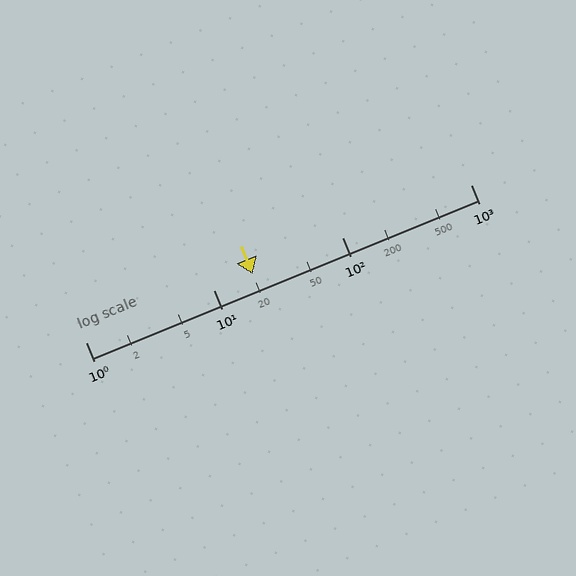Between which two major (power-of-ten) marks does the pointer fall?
The pointer is between 10 and 100.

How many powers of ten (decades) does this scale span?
The scale spans 3 decades, from 1 to 1000.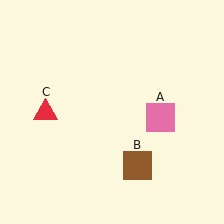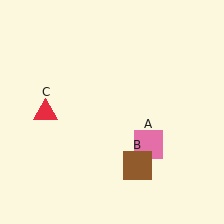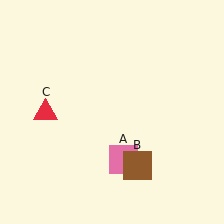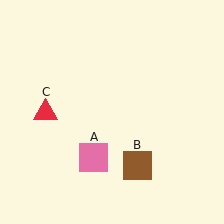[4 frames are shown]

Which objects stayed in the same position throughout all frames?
Brown square (object B) and red triangle (object C) remained stationary.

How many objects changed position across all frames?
1 object changed position: pink square (object A).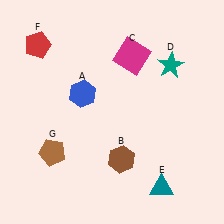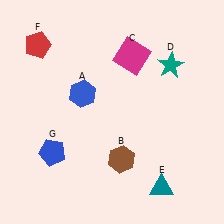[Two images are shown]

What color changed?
The pentagon (G) changed from brown in Image 1 to blue in Image 2.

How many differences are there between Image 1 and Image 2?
There is 1 difference between the two images.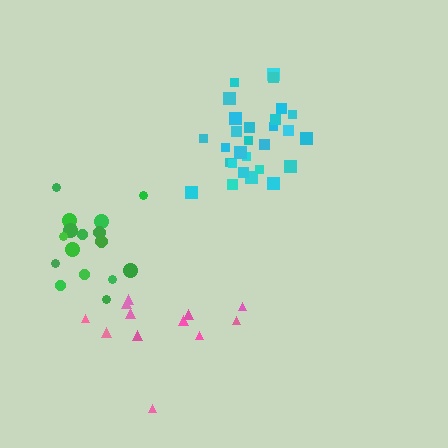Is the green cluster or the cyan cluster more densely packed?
Cyan.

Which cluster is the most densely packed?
Cyan.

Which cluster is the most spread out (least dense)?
Pink.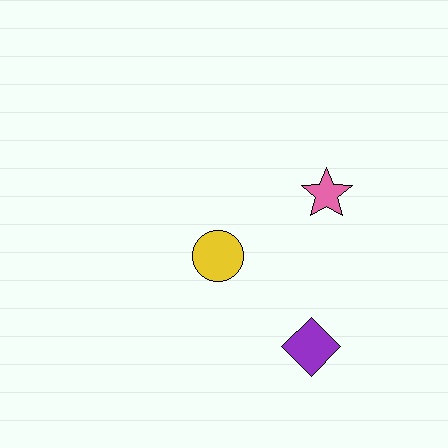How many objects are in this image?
There are 3 objects.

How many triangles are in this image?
There are no triangles.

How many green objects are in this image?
There are no green objects.